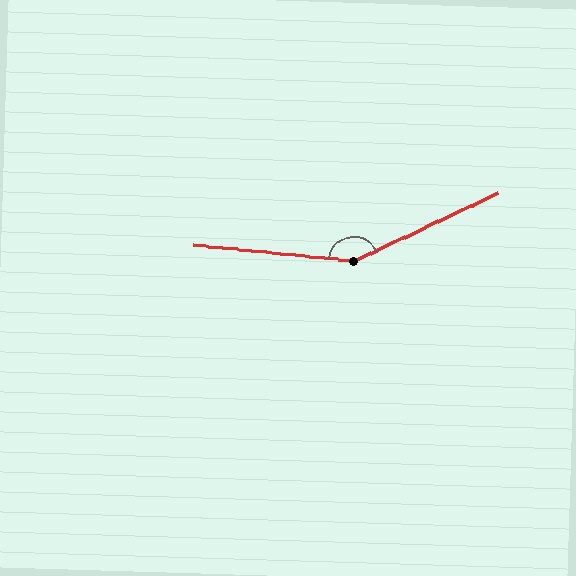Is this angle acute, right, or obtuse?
It is obtuse.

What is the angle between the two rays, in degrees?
Approximately 149 degrees.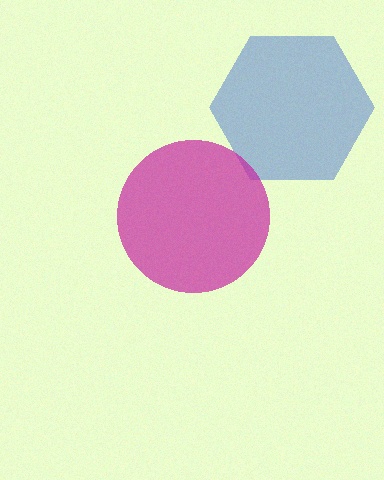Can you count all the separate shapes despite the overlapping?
Yes, there are 2 separate shapes.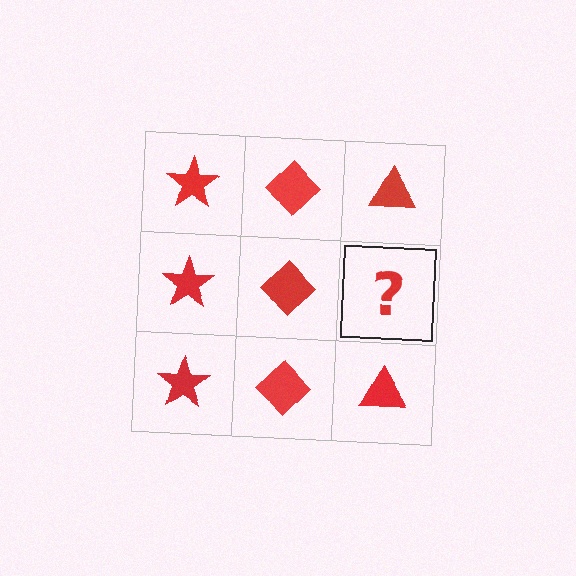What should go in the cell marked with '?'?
The missing cell should contain a red triangle.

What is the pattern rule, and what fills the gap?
The rule is that each column has a consistent shape. The gap should be filled with a red triangle.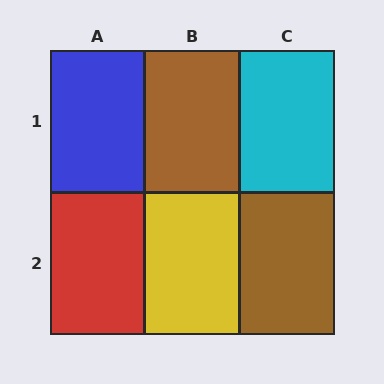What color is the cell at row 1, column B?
Brown.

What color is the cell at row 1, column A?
Blue.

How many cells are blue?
1 cell is blue.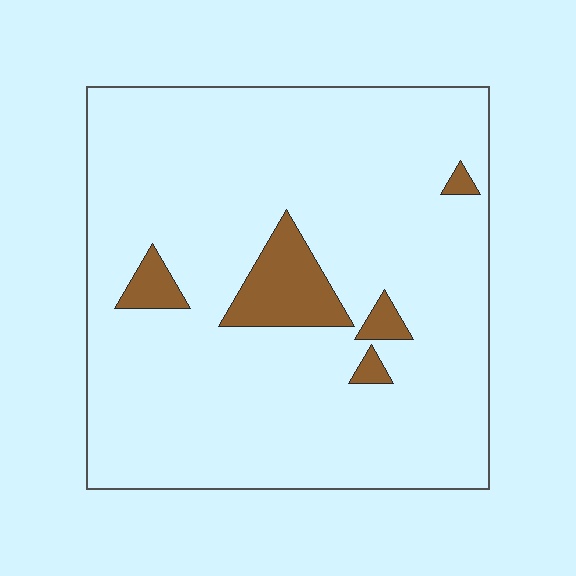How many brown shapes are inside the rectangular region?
5.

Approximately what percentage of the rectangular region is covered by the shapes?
Approximately 10%.